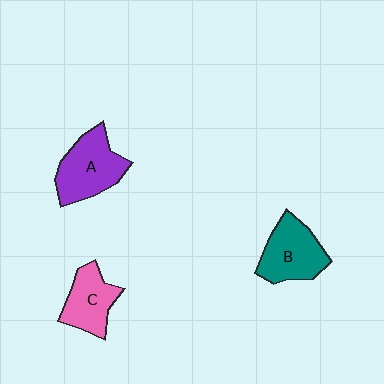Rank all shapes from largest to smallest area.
From largest to smallest: A (purple), B (teal), C (pink).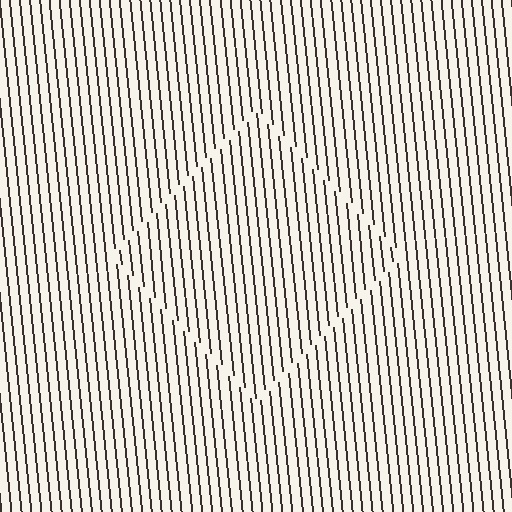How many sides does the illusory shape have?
4 sides — the line-ends trace a square.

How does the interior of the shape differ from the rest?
The interior of the shape contains the same grating, shifted by half a period — the contour is defined by the phase discontinuity where line-ends from the inner and outer gratings abut.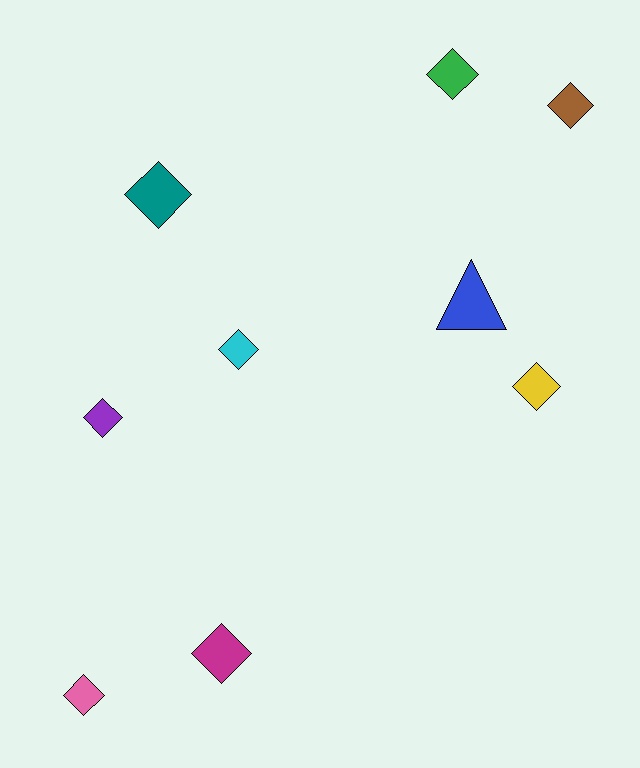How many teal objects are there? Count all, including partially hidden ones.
There is 1 teal object.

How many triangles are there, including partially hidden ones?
There is 1 triangle.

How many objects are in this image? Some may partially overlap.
There are 9 objects.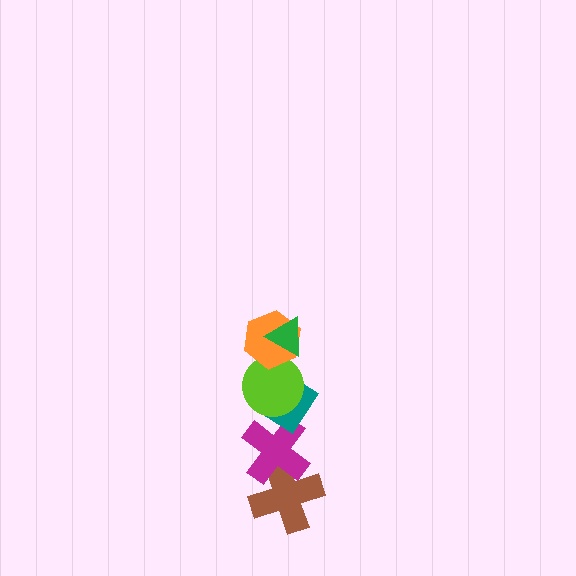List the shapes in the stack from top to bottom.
From top to bottom: the green triangle, the orange hexagon, the lime circle, the teal diamond, the magenta cross, the brown cross.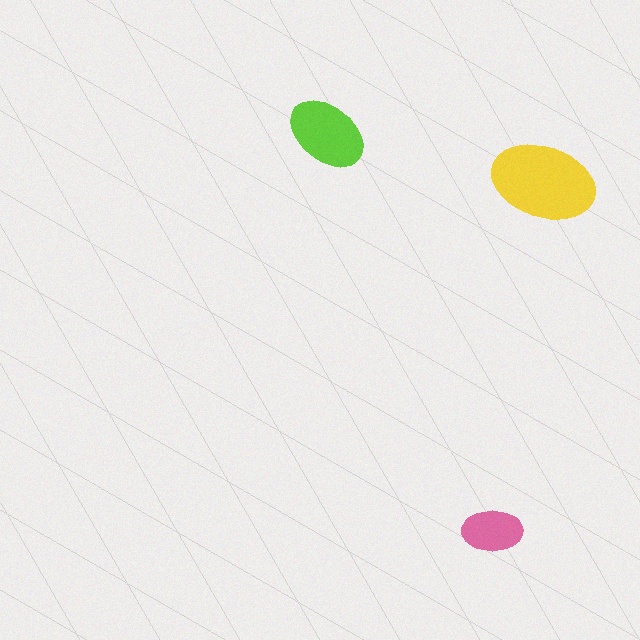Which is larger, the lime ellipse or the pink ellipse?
The lime one.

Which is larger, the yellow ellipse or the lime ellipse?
The yellow one.